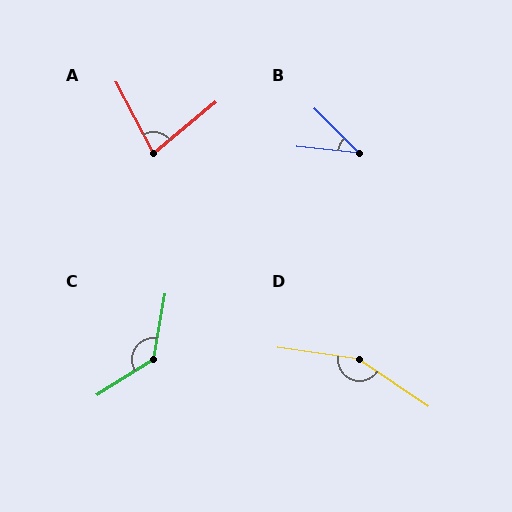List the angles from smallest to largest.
B (39°), A (78°), C (132°), D (154°).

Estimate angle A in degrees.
Approximately 78 degrees.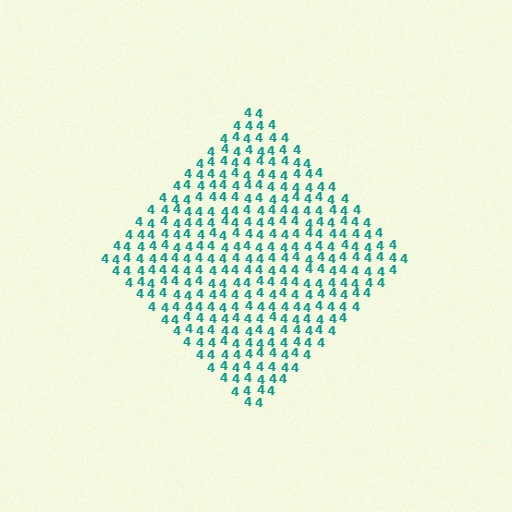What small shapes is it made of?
It is made of small digit 4's.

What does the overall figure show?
The overall figure shows a diamond.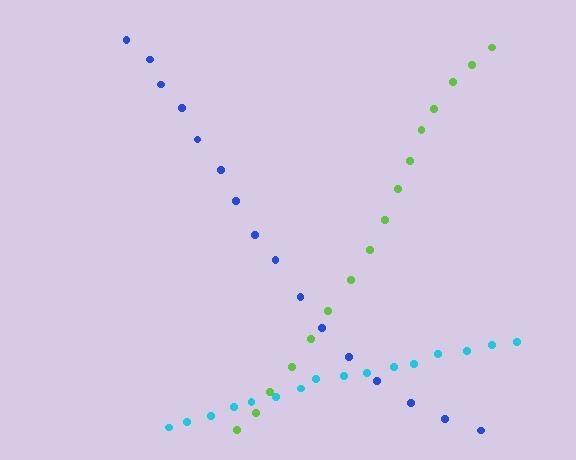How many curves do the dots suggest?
There are 3 distinct paths.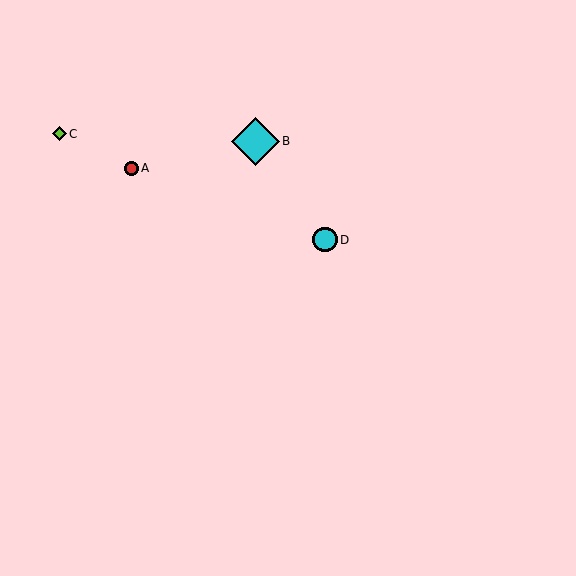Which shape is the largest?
The cyan diamond (labeled B) is the largest.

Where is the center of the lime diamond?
The center of the lime diamond is at (59, 134).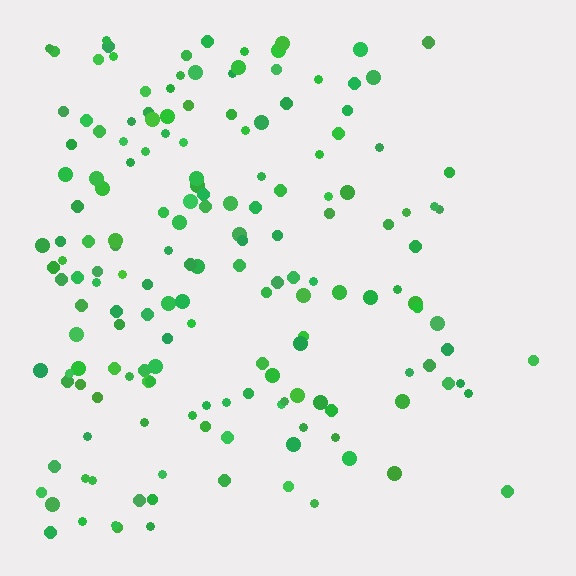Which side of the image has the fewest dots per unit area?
The right.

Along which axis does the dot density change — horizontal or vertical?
Horizontal.